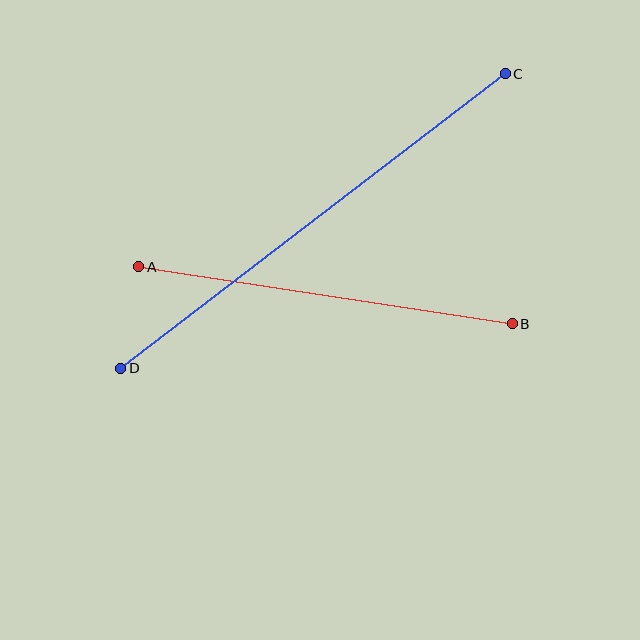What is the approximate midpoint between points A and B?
The midpoint is at approximately (326, 295) pixels.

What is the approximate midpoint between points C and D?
The midpoint is at approximately (313, 221) pixels.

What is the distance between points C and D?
The distance is approximately 484 pixels.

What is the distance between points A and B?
The distance is approximately 378 pixels.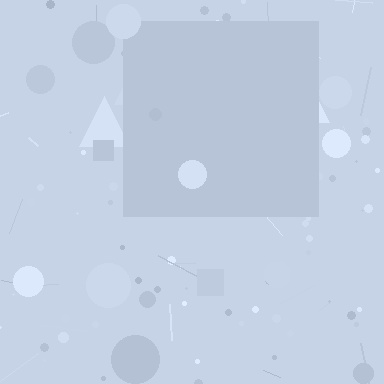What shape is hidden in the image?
A square is hidden in the image.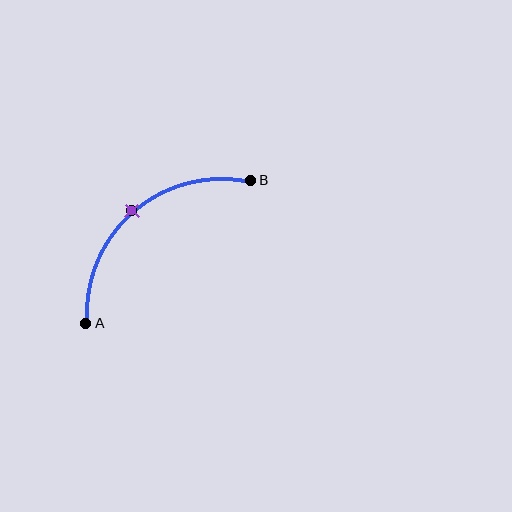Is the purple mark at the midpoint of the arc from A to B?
Yes. The purple mark lies on the arc at equal arc-length from both A and B — it is the arc midpoint.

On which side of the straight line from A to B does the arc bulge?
The arc bulges above and to the left of the straight line connecting A and B.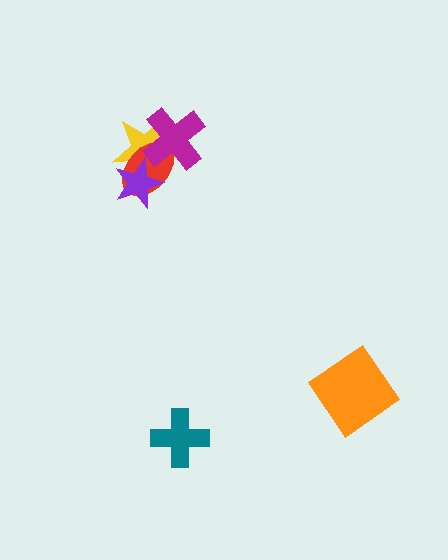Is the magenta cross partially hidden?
No, no other shape covers it.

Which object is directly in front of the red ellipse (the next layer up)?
The magenta cross is directly in front of the red ellipse.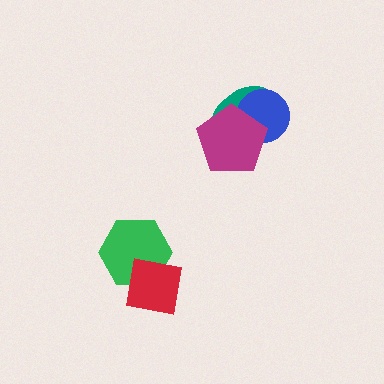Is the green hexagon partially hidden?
Yes, it is partially covered by another shape.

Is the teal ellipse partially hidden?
Yes, it is partially covered by another shape.